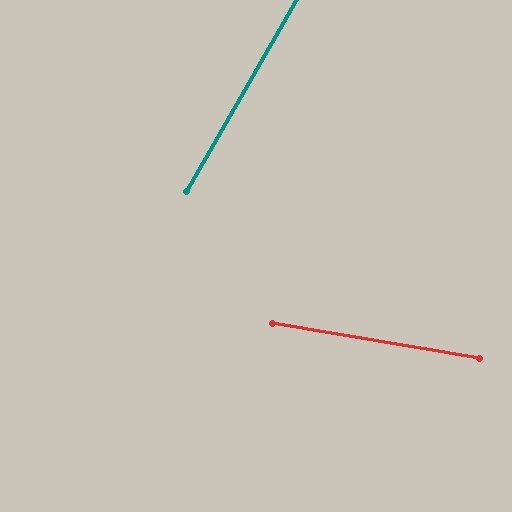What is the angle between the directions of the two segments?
Approximately 70 degrees.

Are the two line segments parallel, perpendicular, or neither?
Neither parallel nor perpendicular — they differ by about 70°.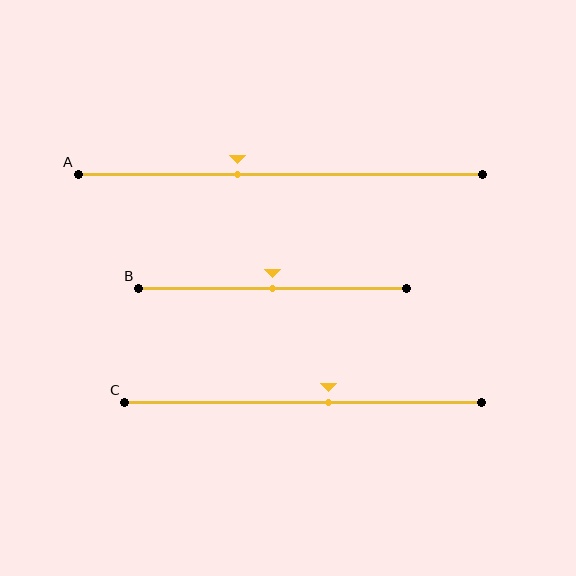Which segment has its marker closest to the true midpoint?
Segment B has its marker closest to the true midpoint.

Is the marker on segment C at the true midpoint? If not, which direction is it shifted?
No, the marker on segment C is shifted to the right by about 7% of the segment length.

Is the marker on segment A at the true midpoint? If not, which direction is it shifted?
No, the marker on segment A is shifted to the left by about 11% of the segment length.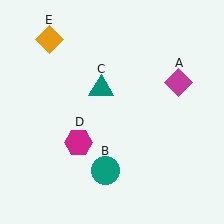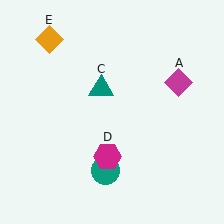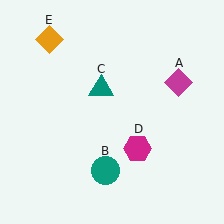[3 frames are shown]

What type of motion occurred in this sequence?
The magenta hexagon (object D) rotated counterclockwise around the center of the scene.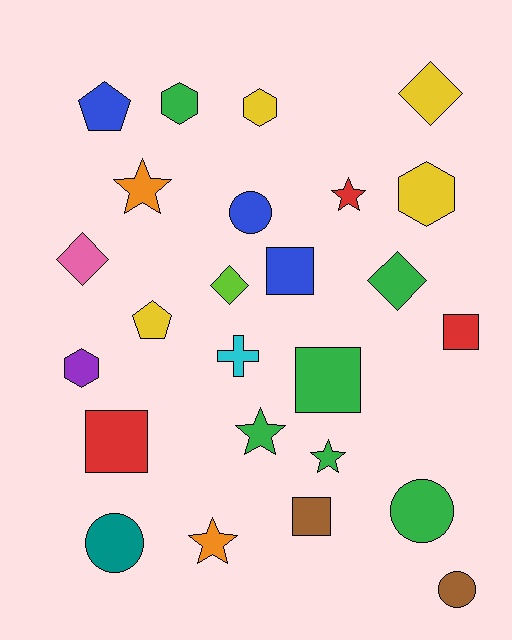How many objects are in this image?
There are 25 objects.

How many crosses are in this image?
There is 1 cross.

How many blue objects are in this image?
There are 3 blue objects.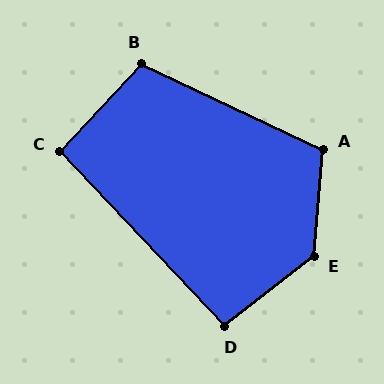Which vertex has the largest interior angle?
E, at approximately 133 degrees.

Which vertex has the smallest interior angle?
C, at approximately 94 degrees.